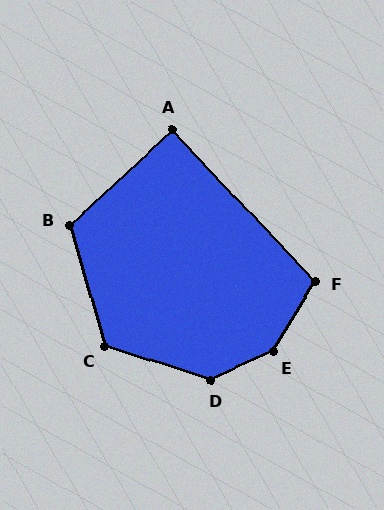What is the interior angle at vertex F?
Approximately 105 degrees (obtuse).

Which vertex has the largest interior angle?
E, at approximately 145 degrees.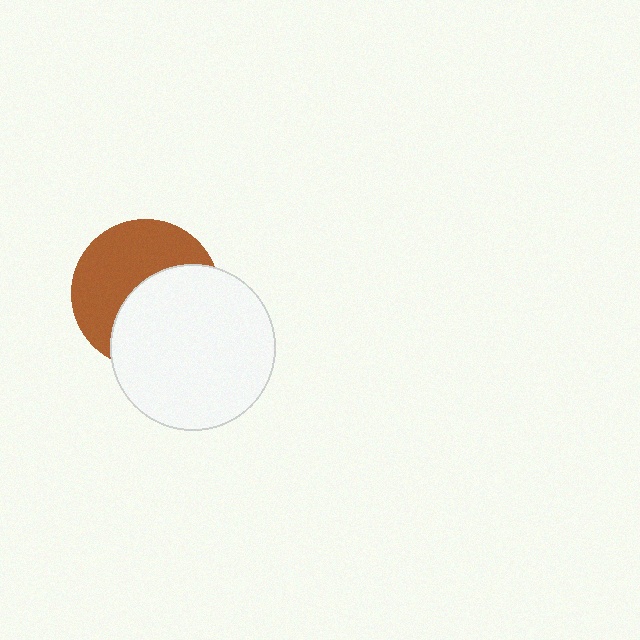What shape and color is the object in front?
The object in front is a white circle.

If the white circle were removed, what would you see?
You would see the complete brown circle.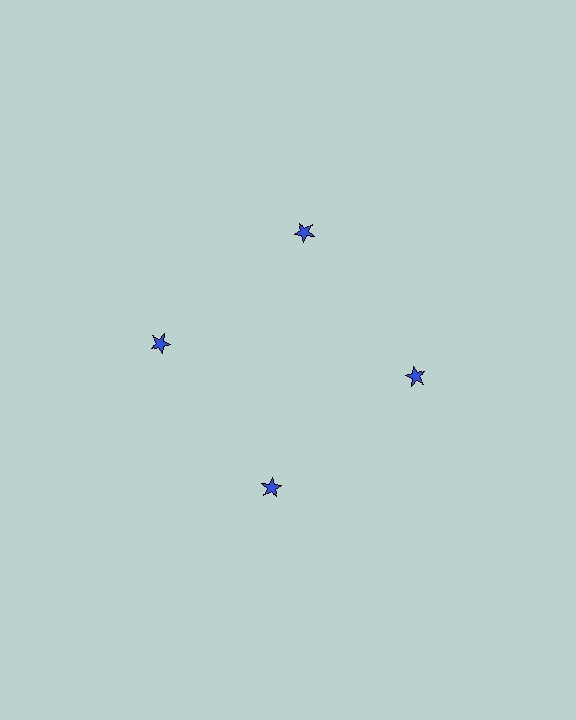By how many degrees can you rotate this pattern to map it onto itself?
The pattern maps onto itself every 90 degrees of rotation.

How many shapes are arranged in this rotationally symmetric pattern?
There are 4 shapes, arranged in 4 groups of 1.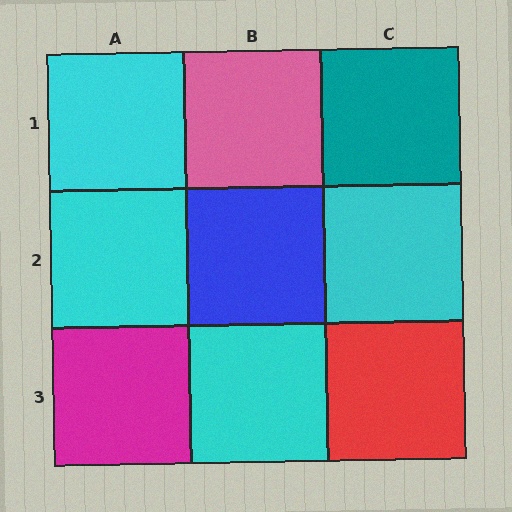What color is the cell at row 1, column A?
Cyan.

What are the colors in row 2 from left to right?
Cyan, blue, cyan.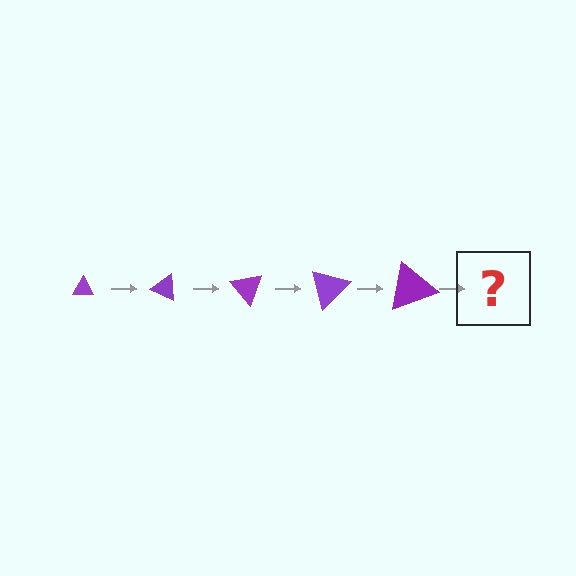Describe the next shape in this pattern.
It should be a triangle, larger than the previous one and rotated 125 degrees from the start.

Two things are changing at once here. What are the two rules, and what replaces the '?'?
The two rules are that the triangle grows larger each step and it rotates 25 degrees each step. The '?' should be a triangle, larger than the previous one and rotated 125 degrees from the start.